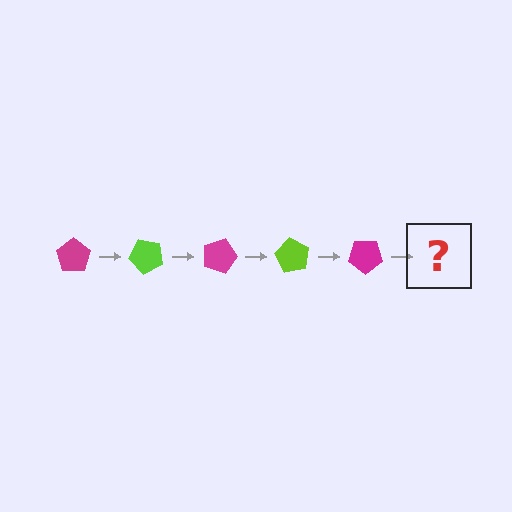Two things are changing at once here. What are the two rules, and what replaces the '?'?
The two rules are that it rotates 45 degrees each step and the color cycles through magenta and lime. The '?' should be a lime pentagon, rotated 225 degrees from the start.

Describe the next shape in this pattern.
It should be a lime pentagon, rotated 225 degrees from the start.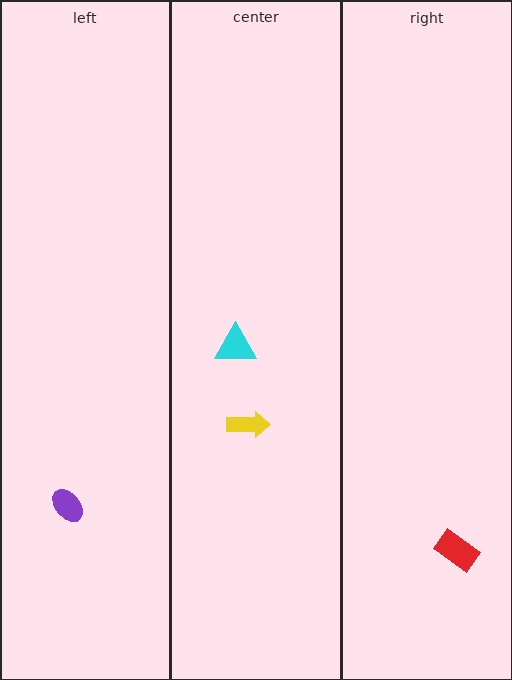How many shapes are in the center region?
2.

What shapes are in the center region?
The cyan triangle, the yellow arrow.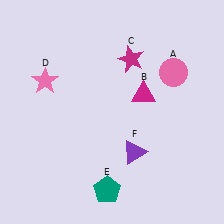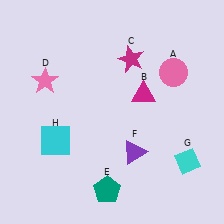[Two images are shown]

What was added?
A cyan diamond (G), a cyan square (H) were added in Image 2.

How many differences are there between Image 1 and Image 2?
There are 2 differences between the two images.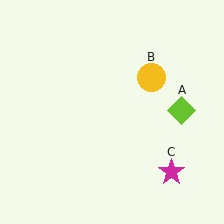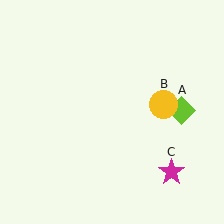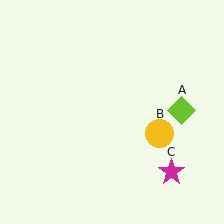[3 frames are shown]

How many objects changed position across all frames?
1 object changed position: yellow circle (object B).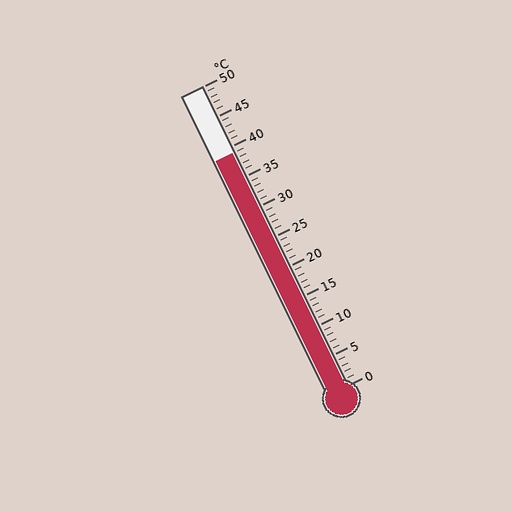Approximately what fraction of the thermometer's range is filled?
The thermometer is filled to approximately 80% of its range.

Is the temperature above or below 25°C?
The temperature is above 25°C.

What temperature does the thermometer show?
The thermometer shows approximately 39°C.